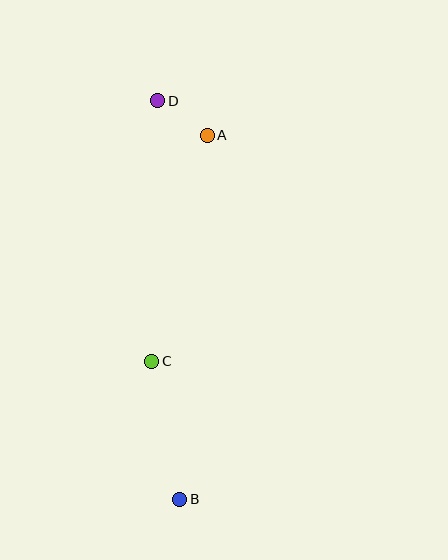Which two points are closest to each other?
Points A and D are closest to each other.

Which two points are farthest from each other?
Points B and D are farthest from each other.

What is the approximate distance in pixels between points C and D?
The distance between C and D is approximately 261 pixels.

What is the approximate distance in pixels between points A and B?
The distance between A and B is approximately 365 pixels.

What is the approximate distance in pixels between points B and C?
The distance between B and C is approximately 141 pixels.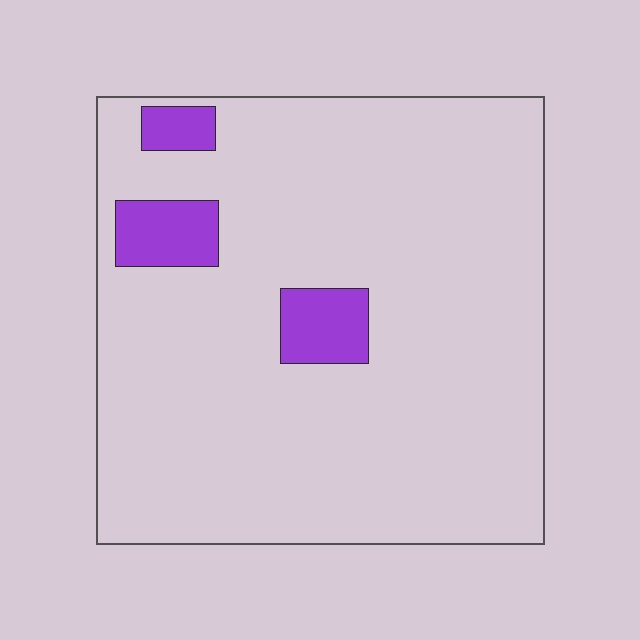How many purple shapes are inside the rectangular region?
3.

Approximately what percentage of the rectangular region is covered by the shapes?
Approximately 10%.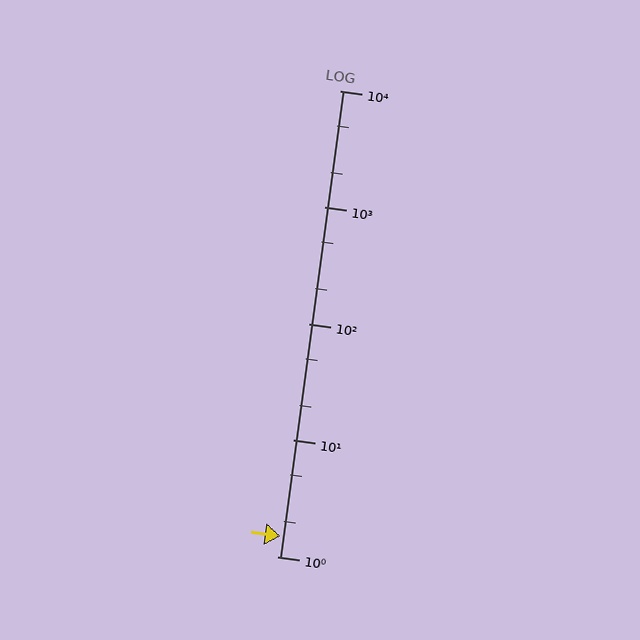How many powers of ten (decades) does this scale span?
The scale spans 4 decades, from 1 to 10000.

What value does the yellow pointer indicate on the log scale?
The pointer indicates approximately 1.5.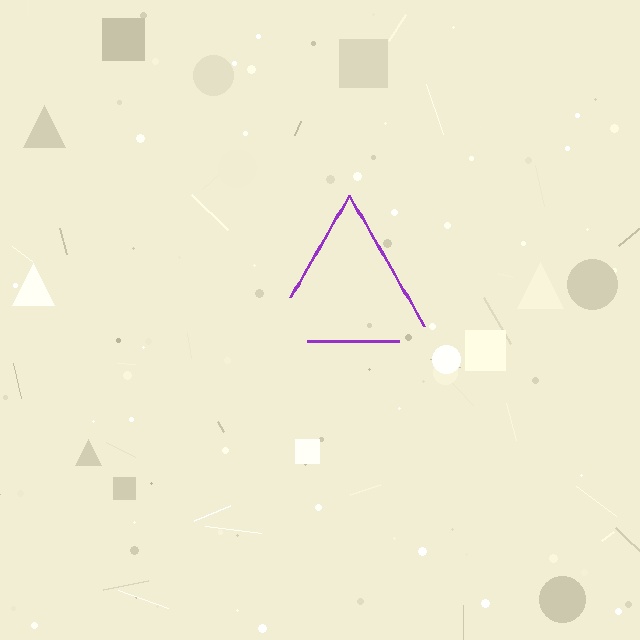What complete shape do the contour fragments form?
The contour fragments form a triangle.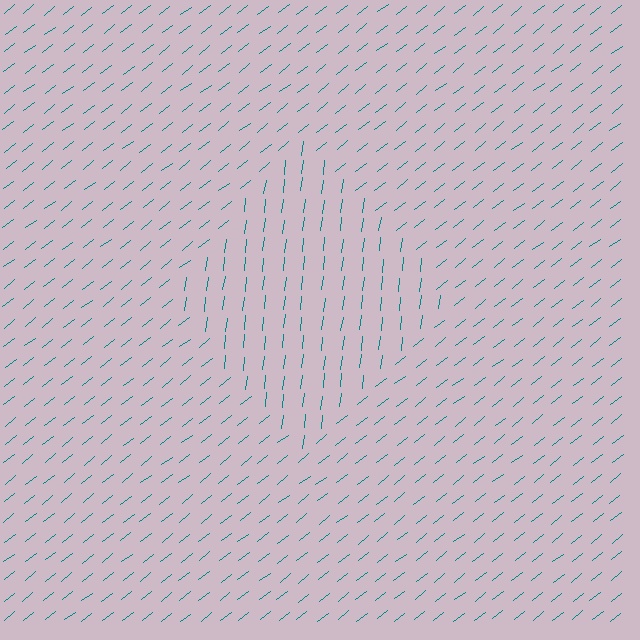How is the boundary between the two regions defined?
The boundary is defined purely by a change in line orientation (approximately 45 degrees difference). All lines are the same color and thickness.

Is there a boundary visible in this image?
Yes, there is a texture boundary formed by a change in line orientation.